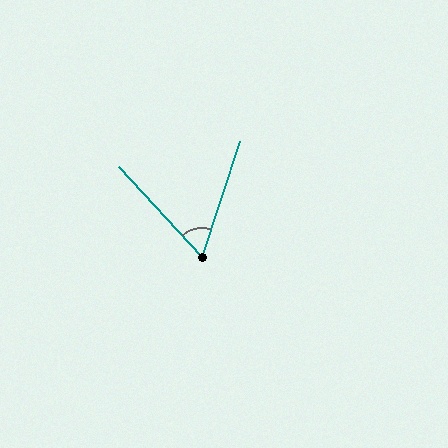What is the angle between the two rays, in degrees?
Approximately 61 degrees.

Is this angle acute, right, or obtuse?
It is acute.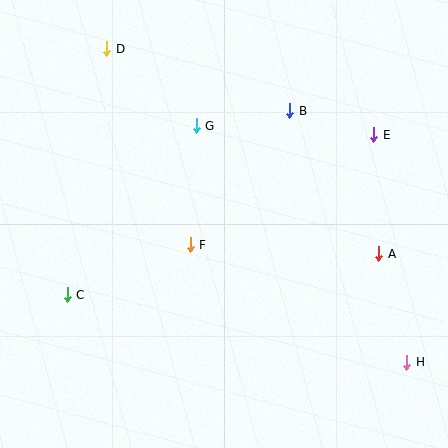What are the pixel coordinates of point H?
Point H is at (407, 362).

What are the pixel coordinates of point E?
Point E is at (374, 135).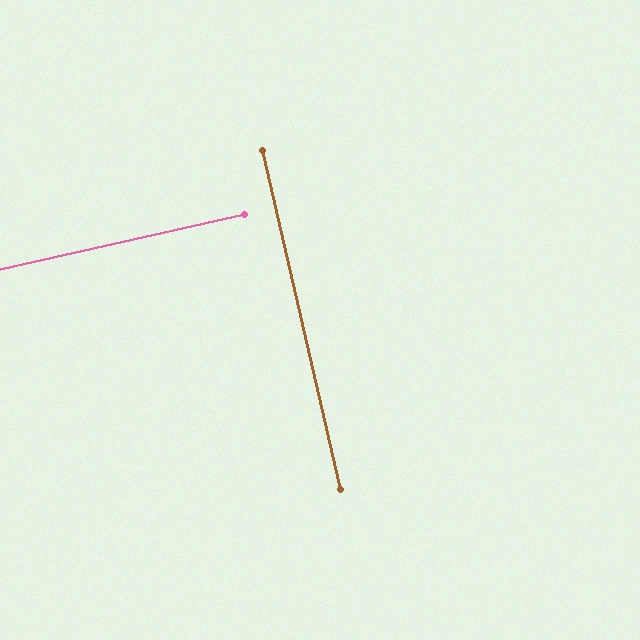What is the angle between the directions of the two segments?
Approximately 90 degrees.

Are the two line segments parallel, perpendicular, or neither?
Perpendicular — they meet at approximately 90°.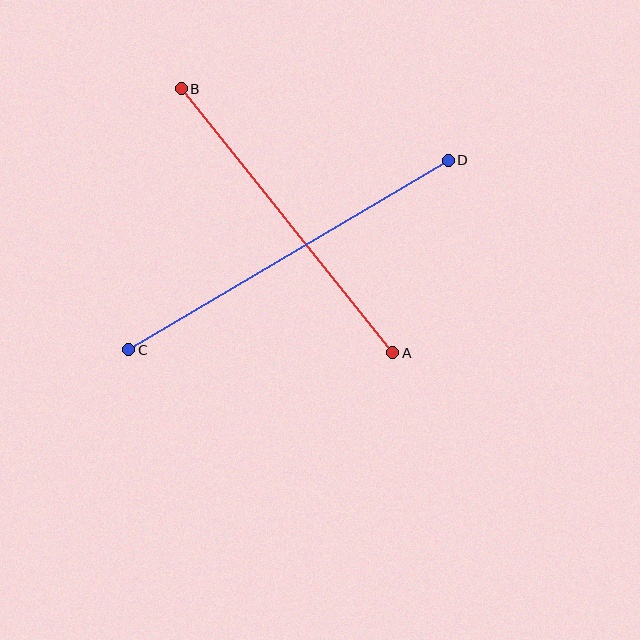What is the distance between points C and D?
The distance is approximately 372 pixels.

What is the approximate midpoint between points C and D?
The midpoint is at approximately (288, 255) pixels.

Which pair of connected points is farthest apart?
Points C and D are farthest apart.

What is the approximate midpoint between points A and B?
The midpoint is at approximately (287, 221) pixels.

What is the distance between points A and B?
The distance is approximately 338 pixels.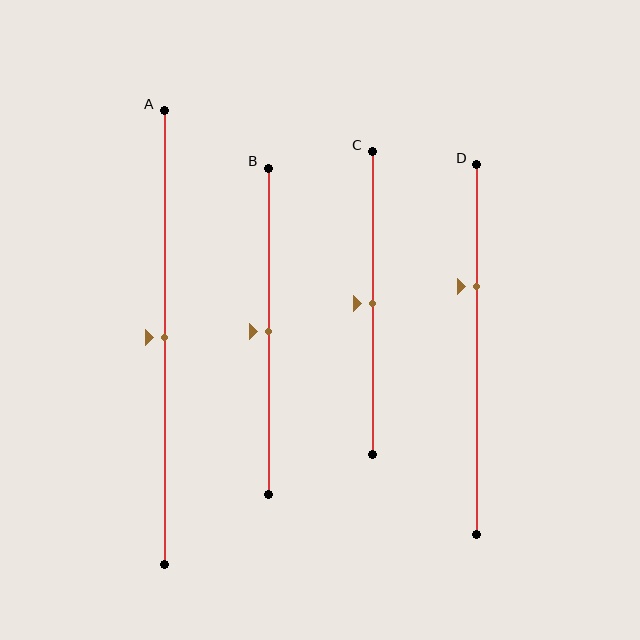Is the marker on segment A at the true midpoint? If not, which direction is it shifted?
Yes, the marker on segment A is at the true midpoint.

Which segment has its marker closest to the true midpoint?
Segment A has its marker closest to the true midpoint.